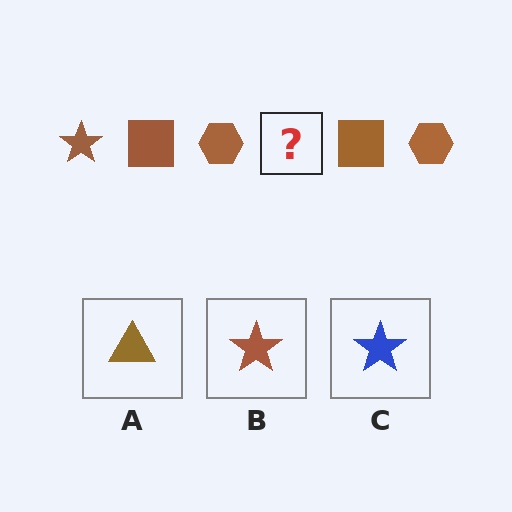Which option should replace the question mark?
Option B.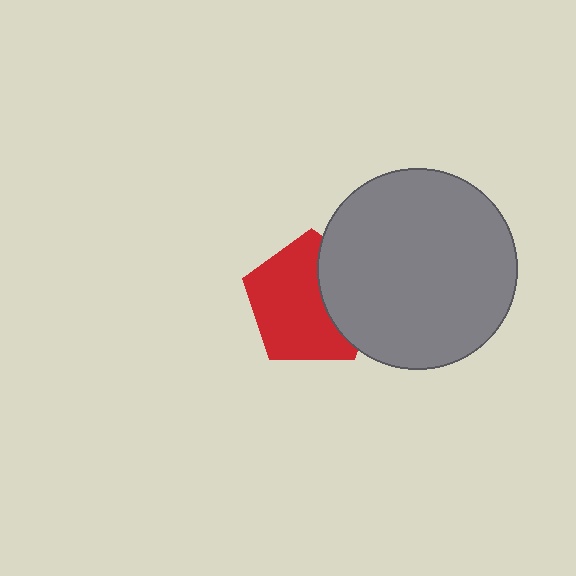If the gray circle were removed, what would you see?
You would see the complete red pentagon.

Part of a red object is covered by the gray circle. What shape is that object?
It is a pentagon.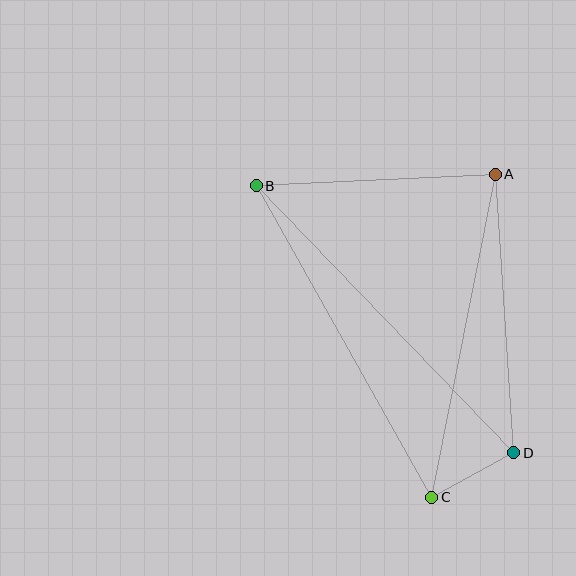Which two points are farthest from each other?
Points B and D are farthest from each other.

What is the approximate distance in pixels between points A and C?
The distance between A and C is approximately 329 pixels.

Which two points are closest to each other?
Points C and D are closest to each other.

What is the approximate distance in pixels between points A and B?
The distance between A and B is approximately 239 pixels.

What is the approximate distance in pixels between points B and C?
The distance between B and C is approximately 357 pixels.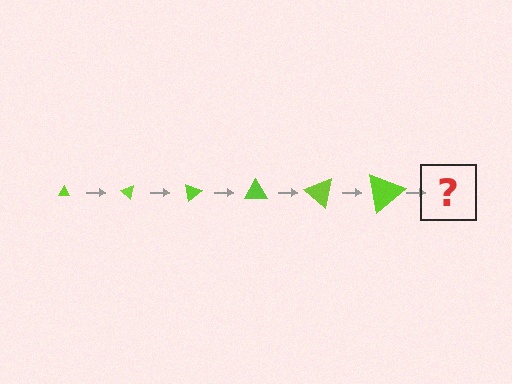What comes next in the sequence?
The next element should be a triangle, larger than the previous one and rotated 240 degrees from the start.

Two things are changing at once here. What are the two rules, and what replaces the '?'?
The two rules are that the triangle grows larger each step and it rotates 40 degrees each step. The '?' should be a triangle, larger than the previous one and rotated 240 degrees from the start.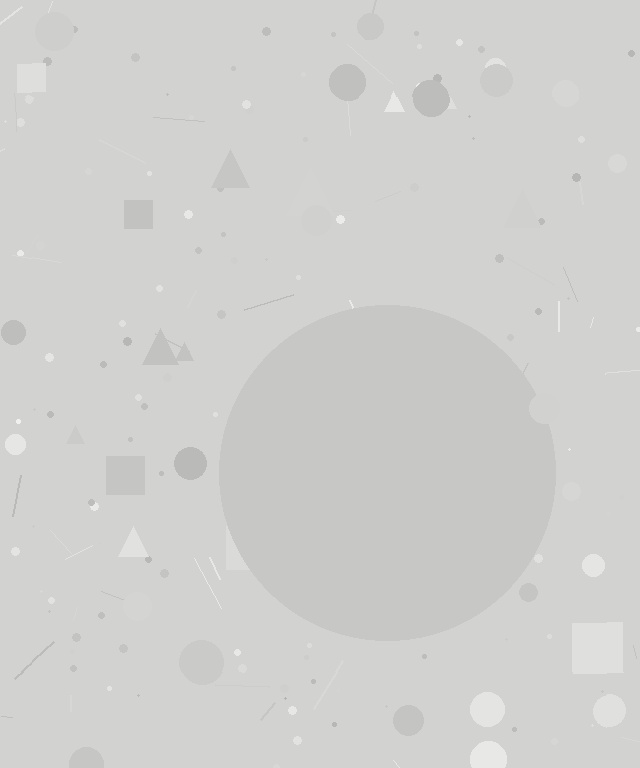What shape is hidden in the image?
A circle is hidden in the image.